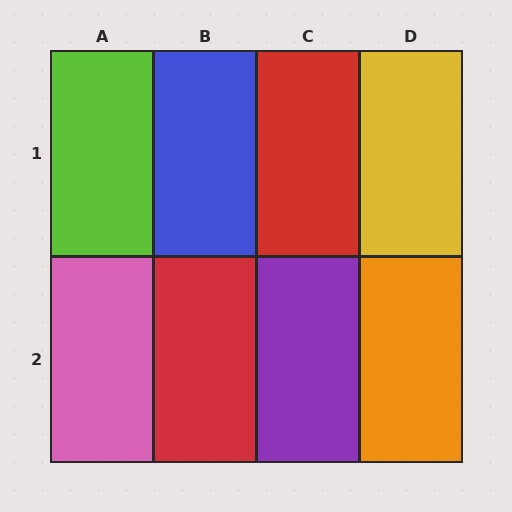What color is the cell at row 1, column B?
Blue.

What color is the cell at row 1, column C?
Red.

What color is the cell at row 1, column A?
Lime.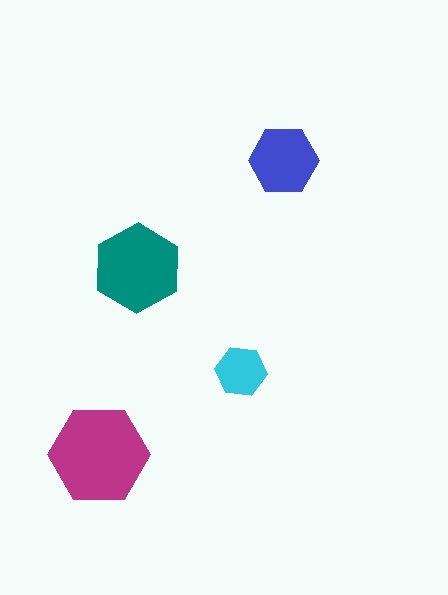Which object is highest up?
The blue hexagon is topmost.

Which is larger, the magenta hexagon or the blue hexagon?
The magenta one.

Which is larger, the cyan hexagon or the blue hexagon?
The blue one.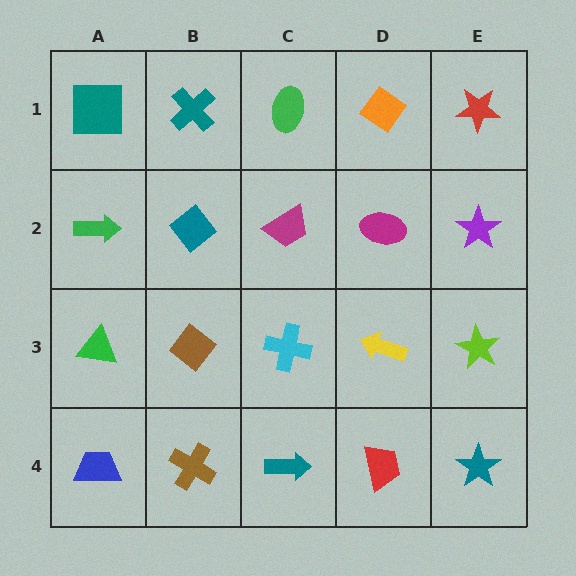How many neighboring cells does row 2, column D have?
4.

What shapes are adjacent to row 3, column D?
A magenta ellipse (row 2, column D), a red trapezoid (row 4, column D), a cyan cross (row 3, column C), a lime star (row 3, column E).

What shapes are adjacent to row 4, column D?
A yellow arrow (row 3, column D), a teal arrow (row 4, column C), a teal star (row 4, column E).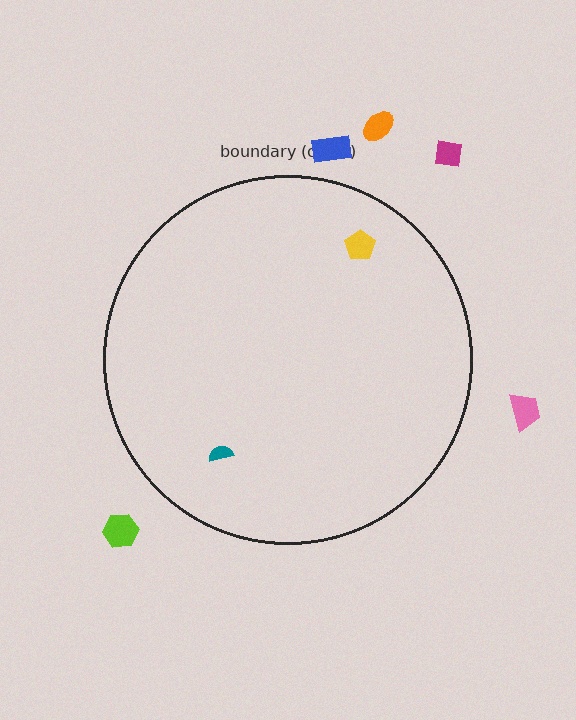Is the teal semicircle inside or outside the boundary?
Inside.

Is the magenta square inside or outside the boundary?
Outside.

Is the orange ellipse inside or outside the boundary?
Outside.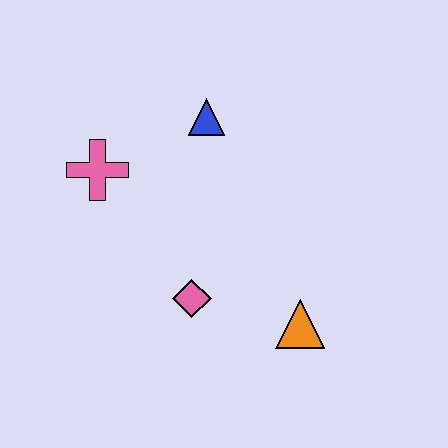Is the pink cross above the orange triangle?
Yes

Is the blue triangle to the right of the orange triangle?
No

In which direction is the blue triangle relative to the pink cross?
The blue triangle is to the right of the pink cross.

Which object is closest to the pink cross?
The blue triangle is closest to the pink cross.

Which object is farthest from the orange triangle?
The pink cross is farthest from the orange triangle.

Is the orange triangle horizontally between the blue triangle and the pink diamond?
No